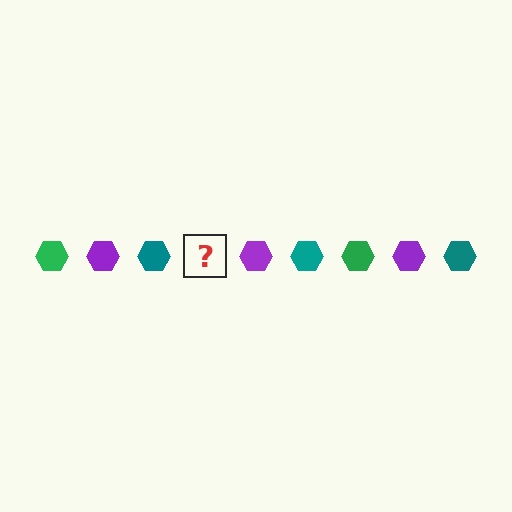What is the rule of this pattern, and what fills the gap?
The rule is that the pattern cycles through green, purple, teal hexagons. The gap should be filled with a green hexagon.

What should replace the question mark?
The question mark should be replaced with a green hexagon.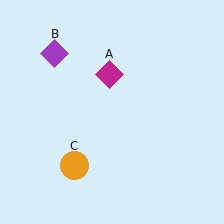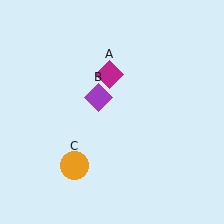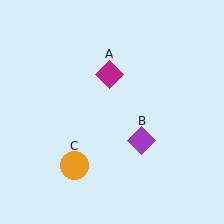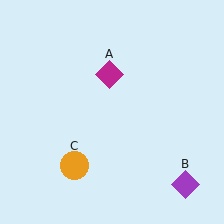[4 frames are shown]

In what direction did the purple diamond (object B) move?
The purple diamond (object B) moved down and to the right.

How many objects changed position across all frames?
1 object changed position: purple diamond (object B).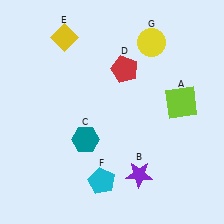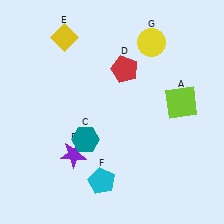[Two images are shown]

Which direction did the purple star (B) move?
The purple star (B) moved left.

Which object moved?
The purple star (B) moved left.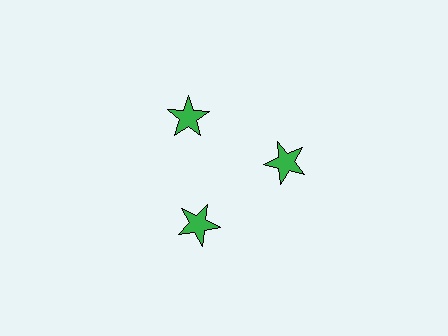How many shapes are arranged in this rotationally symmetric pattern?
There are 3 shapes, arranged in 3 groups of 1.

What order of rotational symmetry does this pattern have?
This pattern has 3-fold rotational symmetry.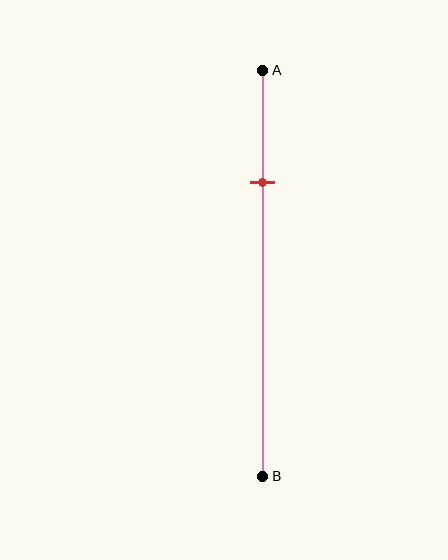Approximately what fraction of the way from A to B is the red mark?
The red mark is approximately 30% of the way from A to B.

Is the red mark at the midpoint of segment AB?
No, the mark is at about 30% from A, not at the 50% midpoint.